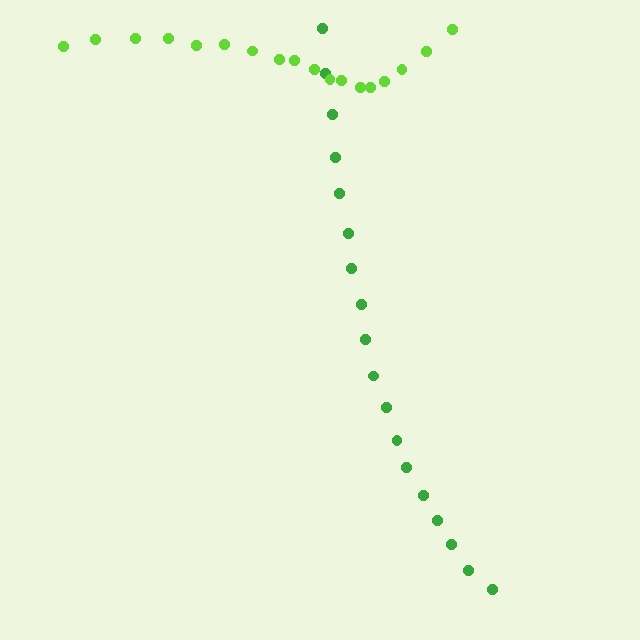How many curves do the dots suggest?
There are 2 distinct paths.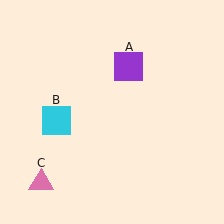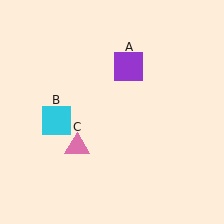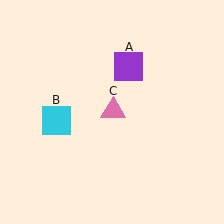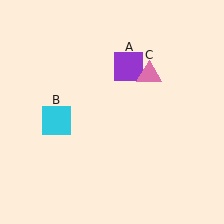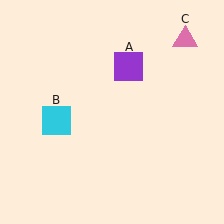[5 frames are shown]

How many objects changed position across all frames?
1 object changed position: pink triangle (object C).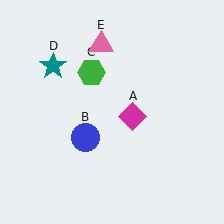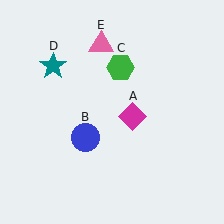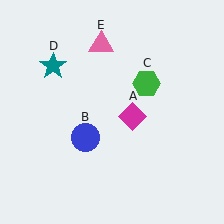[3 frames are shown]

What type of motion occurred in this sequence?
The green hexagon (object C) rotated clockwise around the center of the scene.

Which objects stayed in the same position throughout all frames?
Magenta diamond (object A) and blue circle (object B) and teal star (object D) and pink triangle (object E) remained stationary.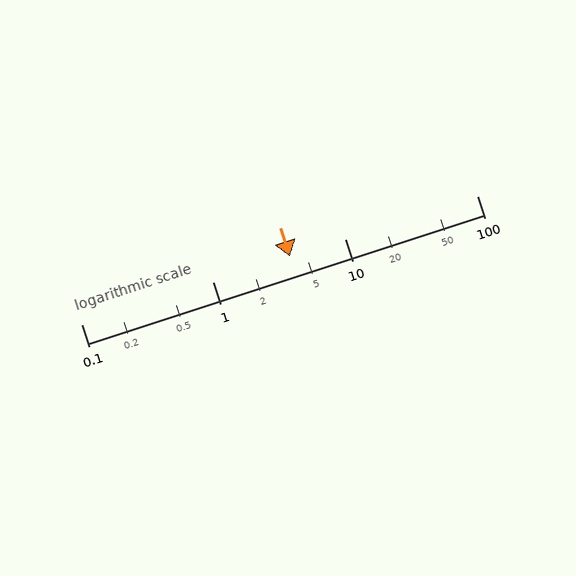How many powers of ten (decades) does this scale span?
The scale spans 3 decades, from 0.1 to 100.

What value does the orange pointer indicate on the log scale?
The pointer indicates approximately 3.8.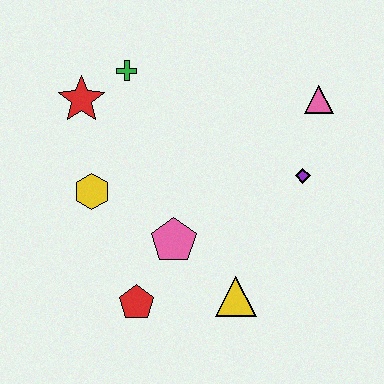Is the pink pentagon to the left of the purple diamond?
Yes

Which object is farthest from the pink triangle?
The red pentagon is farthest from the pink triangle.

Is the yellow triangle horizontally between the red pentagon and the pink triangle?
Yes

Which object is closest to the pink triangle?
The purple diamond is closest to the pink triangle.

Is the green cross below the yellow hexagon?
No